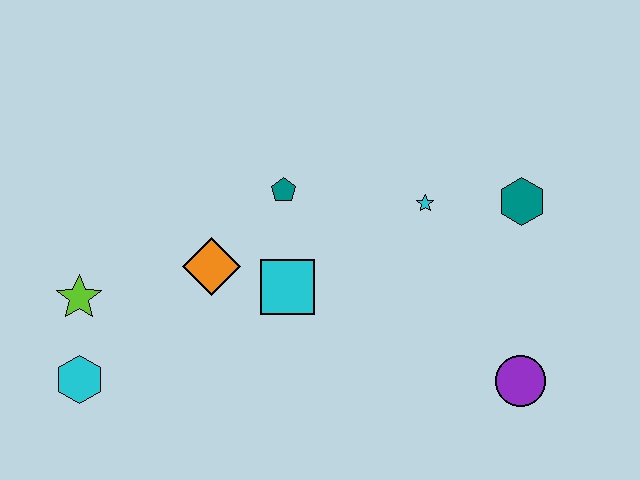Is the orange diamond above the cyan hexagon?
Yes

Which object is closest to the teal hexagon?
The cyan star is closest to the teal hexagon.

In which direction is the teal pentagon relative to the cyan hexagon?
The teal pentagon is to the right of the cyan hexagon.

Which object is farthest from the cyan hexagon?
The teal hexagon is farthest from the cyan hexagon.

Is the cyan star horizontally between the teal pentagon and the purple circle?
Yes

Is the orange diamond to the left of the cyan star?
Yes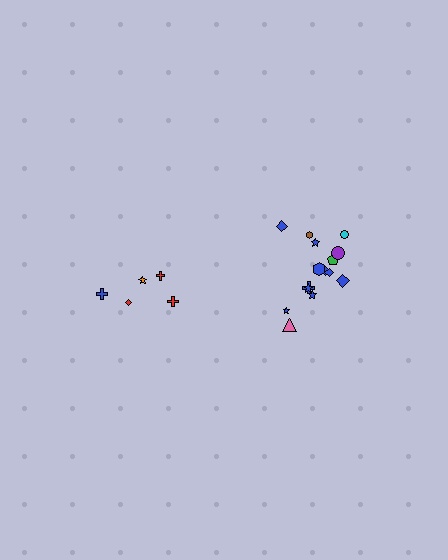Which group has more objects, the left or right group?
The right group.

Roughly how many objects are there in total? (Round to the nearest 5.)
Roughly 20 objects in total.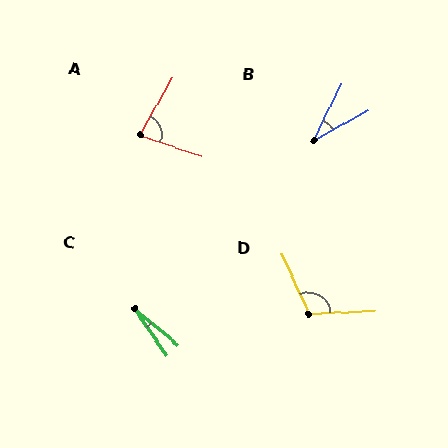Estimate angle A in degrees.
Approximately 79 degrees.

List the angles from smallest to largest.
C (16°), B (34°), A (79°), D (112°).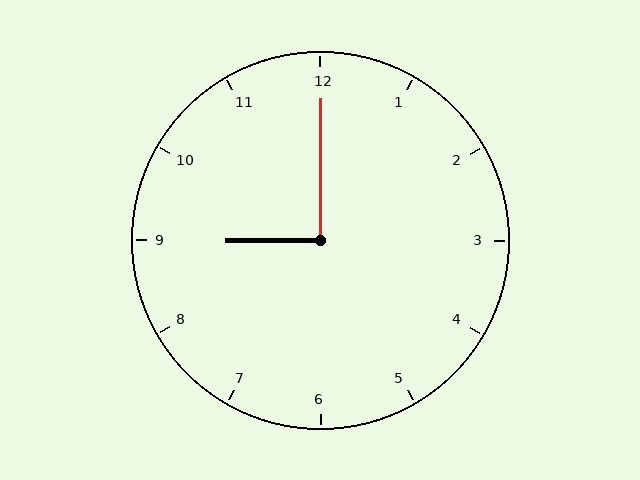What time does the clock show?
9:00.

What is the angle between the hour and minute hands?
Approximately 90 degrees.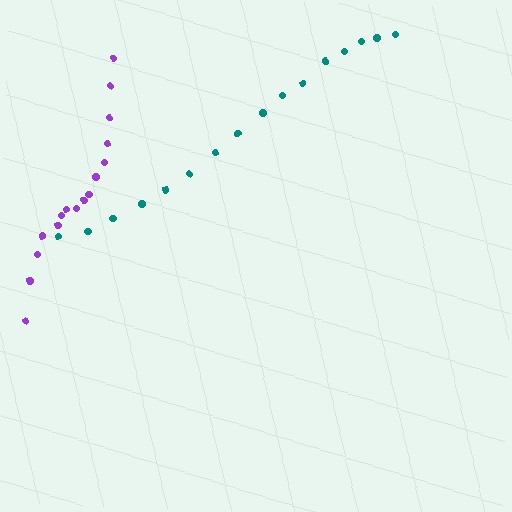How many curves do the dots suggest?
There are 2 distinct paths.